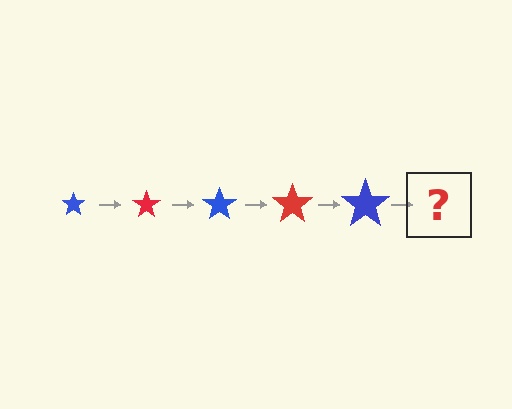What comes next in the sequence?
The next element should be a red star, larger than the previous one.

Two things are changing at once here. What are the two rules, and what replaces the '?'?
The two rules are that the star grows larger each step and the color cycles through blue and red. The '?' should be a red star, larger than the previous one.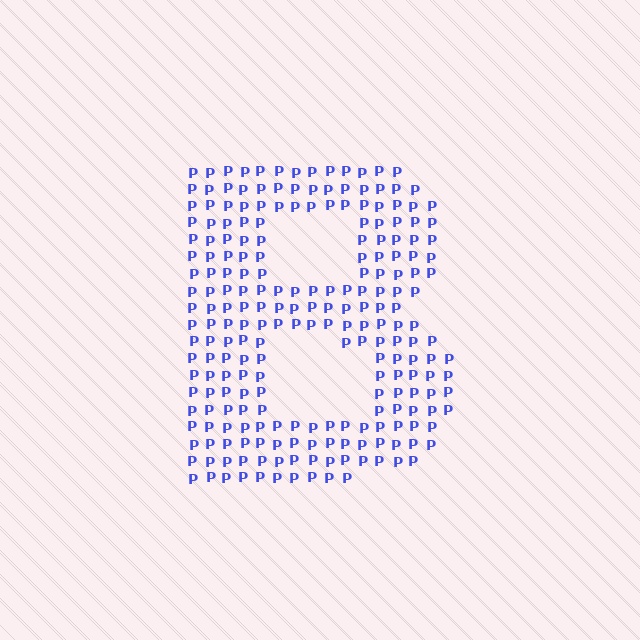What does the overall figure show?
The overall figure shows the letter B.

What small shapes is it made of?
It is made of small letter P's.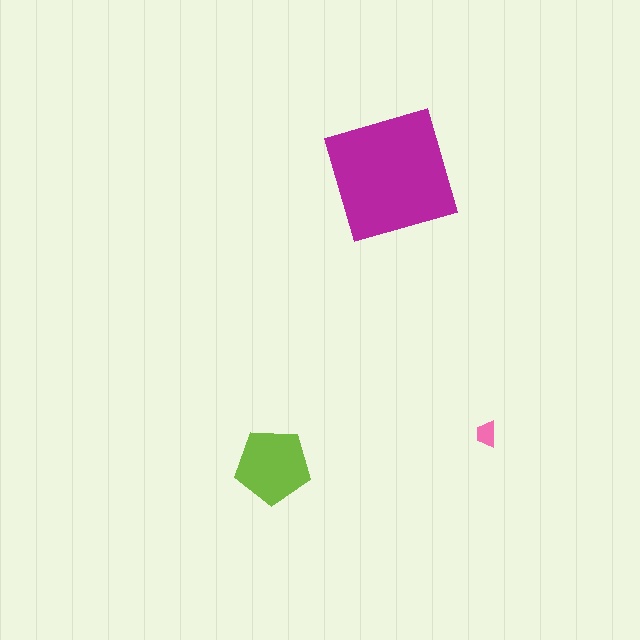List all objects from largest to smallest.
The magenta square, the lime pentagon, the pink trapezoid.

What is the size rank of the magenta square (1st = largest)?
1st.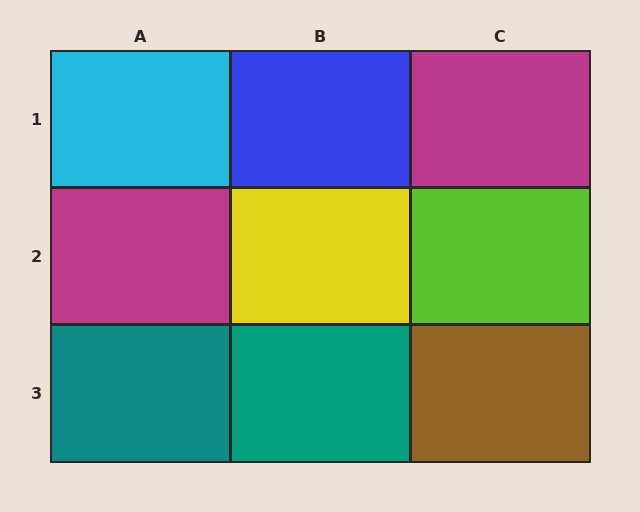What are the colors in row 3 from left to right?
Teal, teal, brown.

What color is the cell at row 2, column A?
Magenta.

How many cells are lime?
1 cell is lime.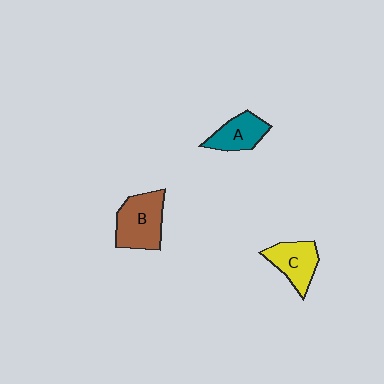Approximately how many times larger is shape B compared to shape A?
Approximately 1.5 times.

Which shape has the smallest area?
Shape A (teal).